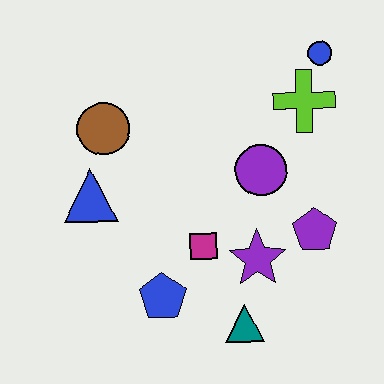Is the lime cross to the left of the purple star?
No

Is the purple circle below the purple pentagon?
No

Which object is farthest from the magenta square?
The blue circle is farthest from the magenta square.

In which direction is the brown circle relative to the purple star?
The brown circle is to the left of the purple star.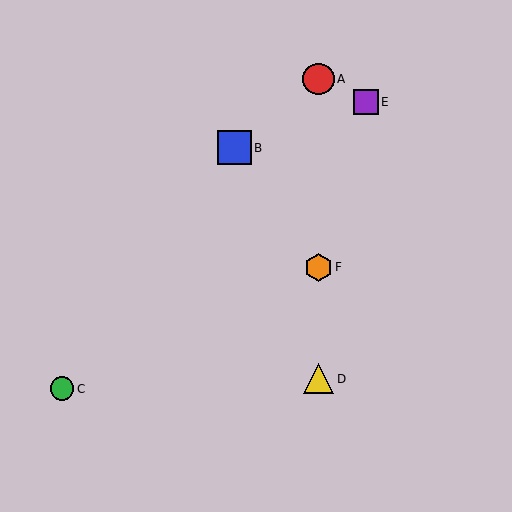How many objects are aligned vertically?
3 objects (A, D, F) are aligned vertically.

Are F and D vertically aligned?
Yes, both are at x≈319.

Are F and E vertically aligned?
No, F is at x≈319 and E is at x≈366.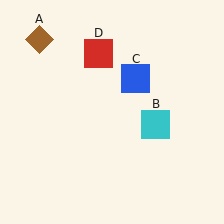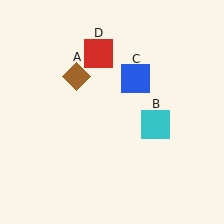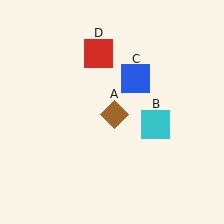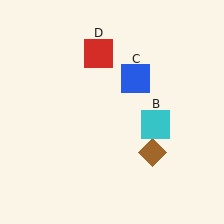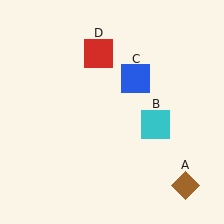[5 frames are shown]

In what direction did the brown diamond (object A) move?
The brown diamond (object A) moved down and to the right.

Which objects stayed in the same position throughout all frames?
Cyan square (object B) and blue square (object C) and red square (object D) remained stationary.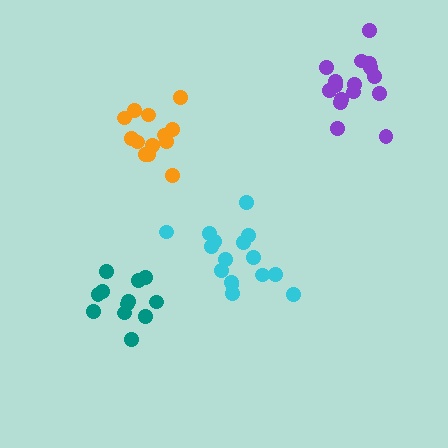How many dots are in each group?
Group 1: 12 dots, Group 2: 16 dots, Group 3: 16 dots, Group 4: 13 dots (57 total).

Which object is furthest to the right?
The purple cluster is rightmost.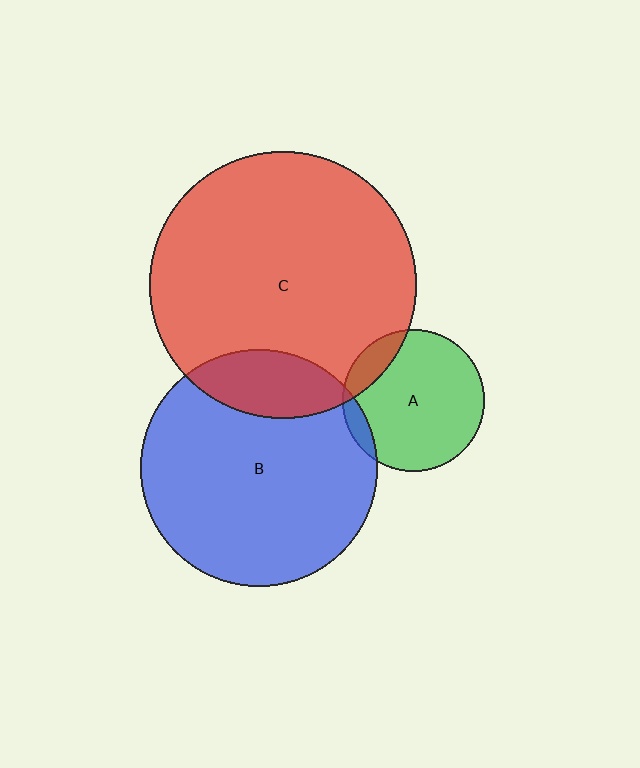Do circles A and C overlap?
Yes.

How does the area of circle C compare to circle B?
Approximately 1.3 times.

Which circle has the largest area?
Circle C (red).